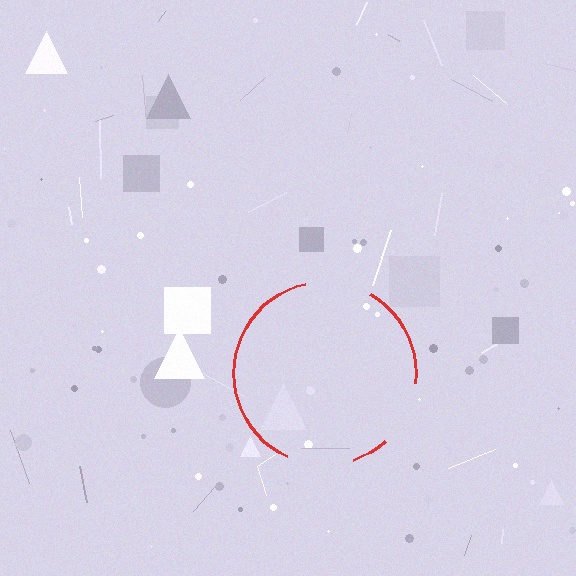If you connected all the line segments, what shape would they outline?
They would outline a circle.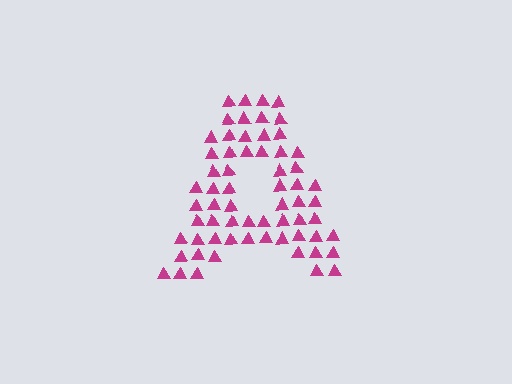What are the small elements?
The small elements are triangles.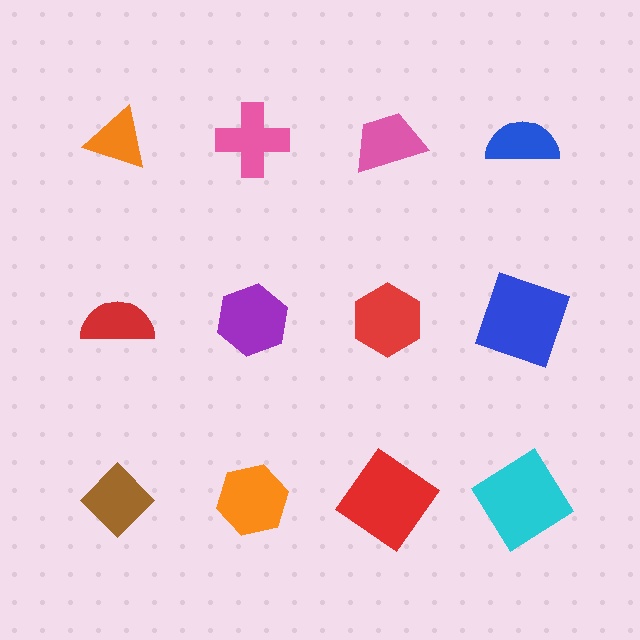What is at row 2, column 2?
A purple hexagon.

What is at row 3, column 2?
An orange hexagon.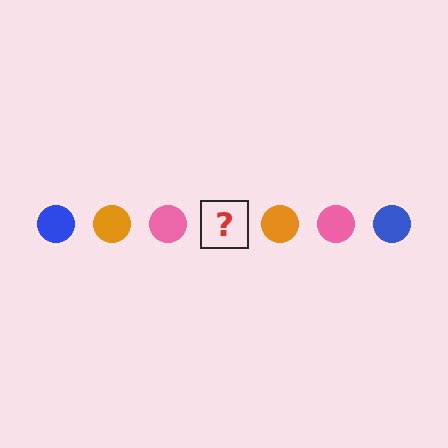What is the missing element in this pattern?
The missing element is a blue circle.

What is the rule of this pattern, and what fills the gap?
The rule is that the pattern cycles through blue, orange, pink circles. The gap should be filled with a blue circle.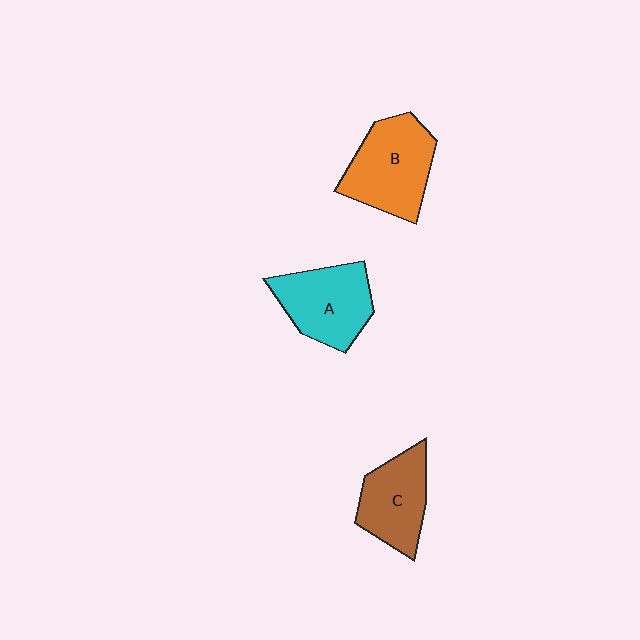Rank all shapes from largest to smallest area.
From largest to smallest: B (orange), A (cyan), C (brown).